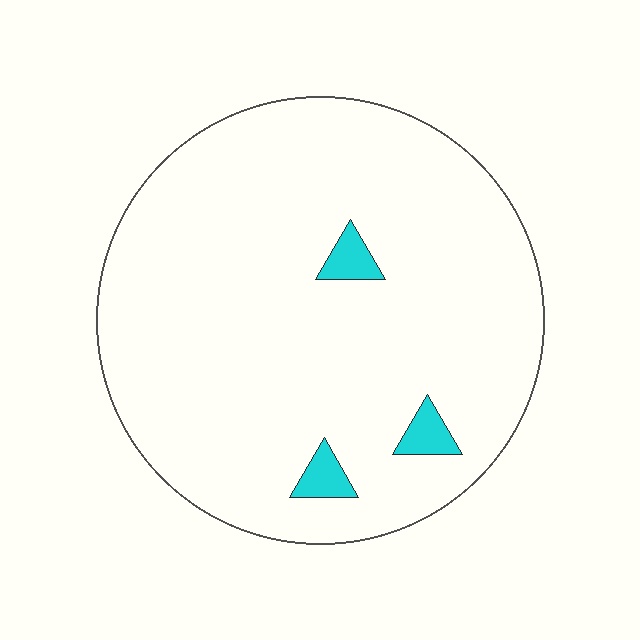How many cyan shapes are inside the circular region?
3.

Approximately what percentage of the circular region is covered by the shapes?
Approximately 5%.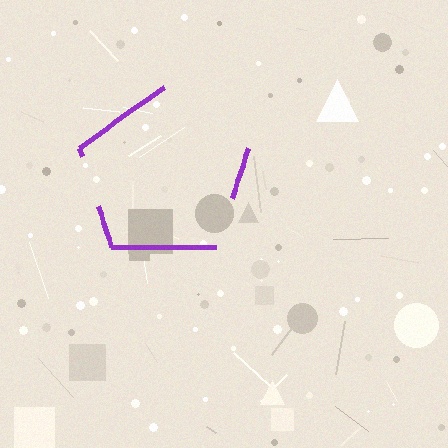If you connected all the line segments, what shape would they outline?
They would outline a pentagon.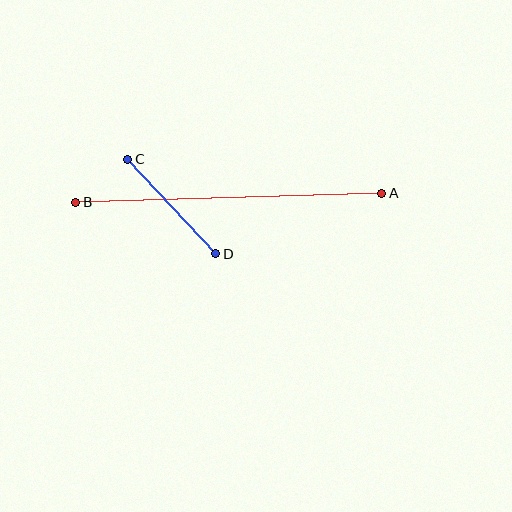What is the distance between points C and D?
The distance is approximately 129 pixels.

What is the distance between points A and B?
The distance is approximately 306 pixels.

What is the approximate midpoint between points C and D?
The midpoint is at approximately (172, 206) pixels.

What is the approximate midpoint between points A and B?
The midpoint is at approximately (229, 198) pixels.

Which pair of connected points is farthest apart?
Points A and B are farthest apart.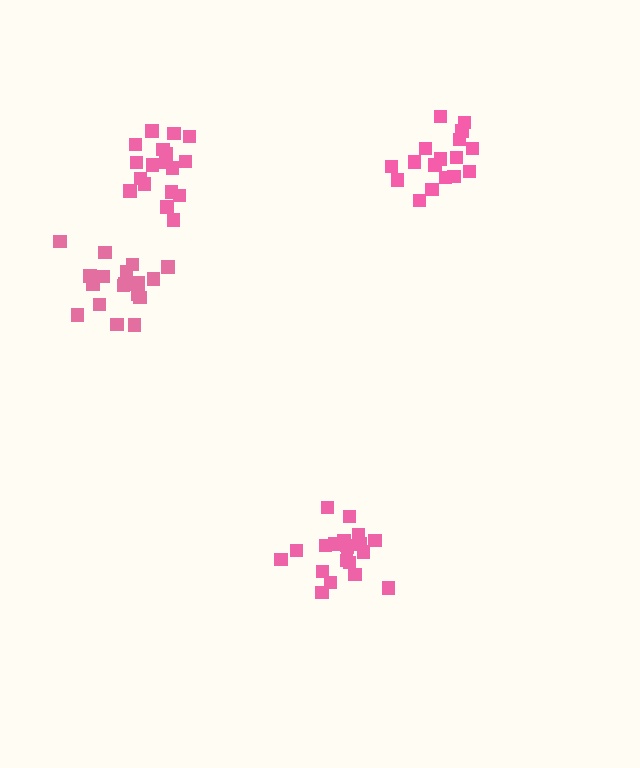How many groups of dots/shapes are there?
There are 4 groups.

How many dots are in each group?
Group 1: 18 dots, Group 2: 17 dots, Group 3: 20 dots, Group 4: 18 dots (73 total).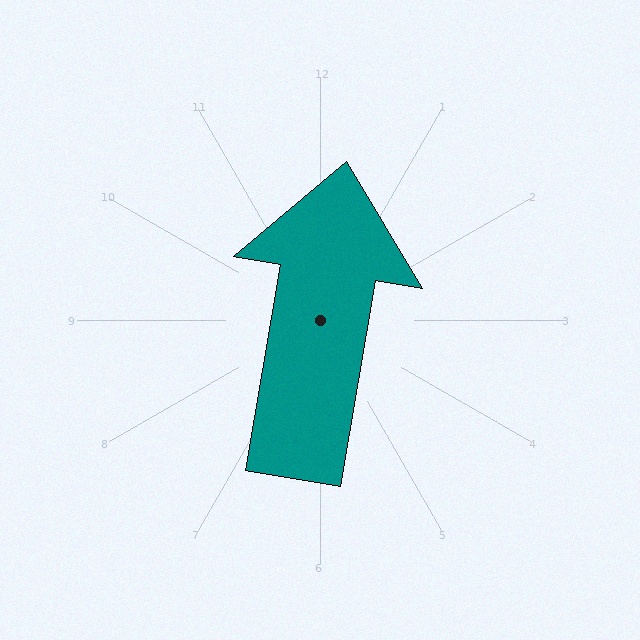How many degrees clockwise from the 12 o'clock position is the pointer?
Approximately 10 degrees.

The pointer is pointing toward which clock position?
Roughly 12 o'clock.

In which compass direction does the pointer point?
North.